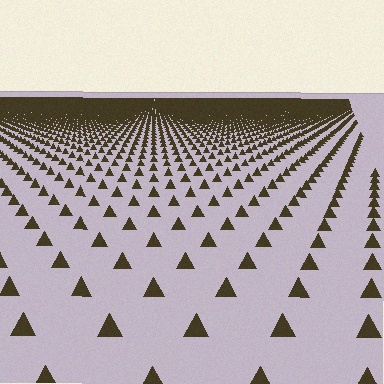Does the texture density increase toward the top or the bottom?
Density increases toward the top.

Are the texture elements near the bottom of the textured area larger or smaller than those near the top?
Larger. Near the bottom, elements are closer to the viewer and appear at a bigger on-screen size.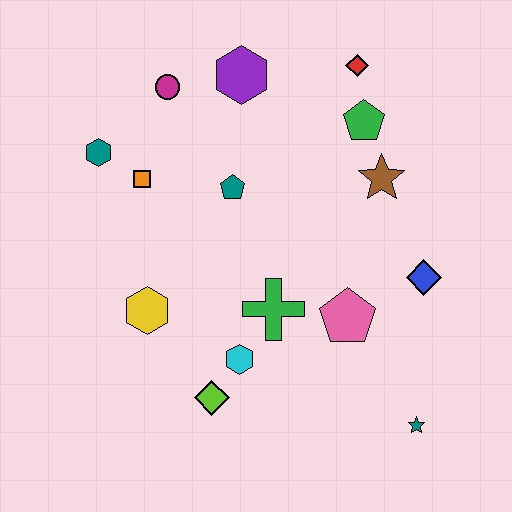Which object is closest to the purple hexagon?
The magenta circle is closest to the purple hexagon.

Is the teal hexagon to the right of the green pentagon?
No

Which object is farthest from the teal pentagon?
The teal star is farthest from the teal pentagon.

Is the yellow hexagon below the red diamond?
Yes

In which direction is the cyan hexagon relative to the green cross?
The cyan hexagon is below the green cross.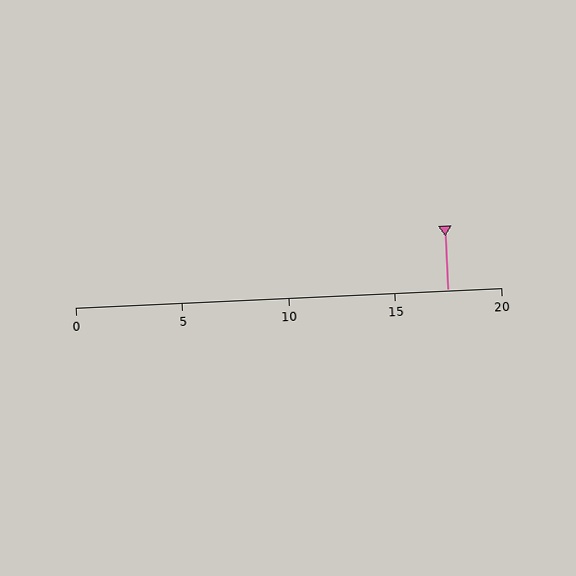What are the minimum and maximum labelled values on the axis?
The axis runs from 0 to 20.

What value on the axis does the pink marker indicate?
The marker indicates approximately 17.5.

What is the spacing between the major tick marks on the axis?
The major ticks are spaced 5 apart.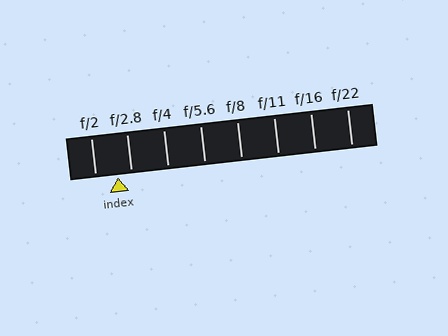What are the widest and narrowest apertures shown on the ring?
The widest aperture shown is f/2 and the narrowest is f/22.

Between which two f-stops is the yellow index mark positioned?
The index mark is between f/2 and f/2.8.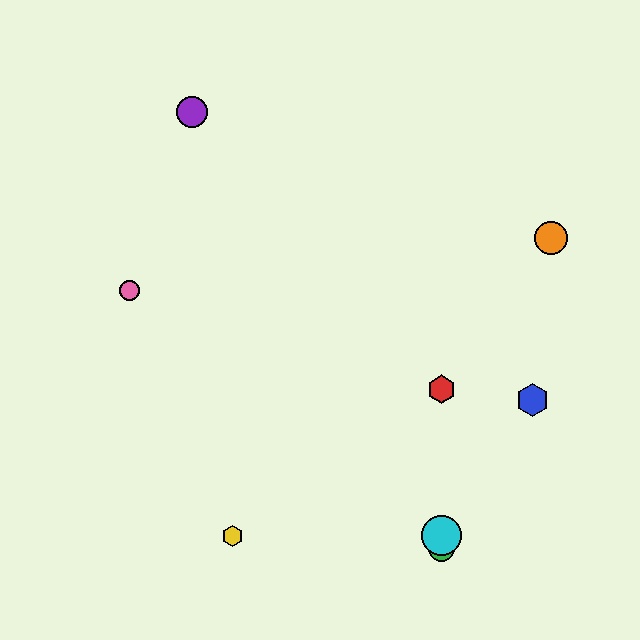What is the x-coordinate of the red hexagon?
The red hexagon is at x≈441.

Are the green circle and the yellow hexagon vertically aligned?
No, the green circle is at x≈441 and the yellow hexagon is at x≈232.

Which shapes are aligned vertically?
The red hexagon, the green circle, the cyan circle are aligned vertically.